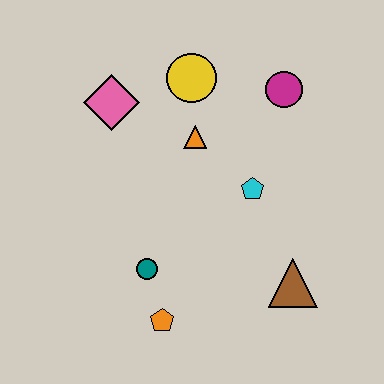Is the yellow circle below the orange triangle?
No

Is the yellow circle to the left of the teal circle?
No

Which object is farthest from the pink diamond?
The brown triangle is farthest from the pink diamond.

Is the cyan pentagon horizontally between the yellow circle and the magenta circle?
Yes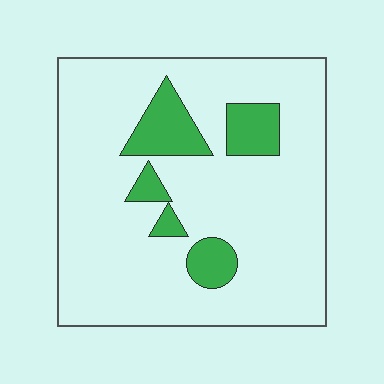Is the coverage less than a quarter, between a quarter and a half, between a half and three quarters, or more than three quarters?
Less than a quarter.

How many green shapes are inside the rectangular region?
5.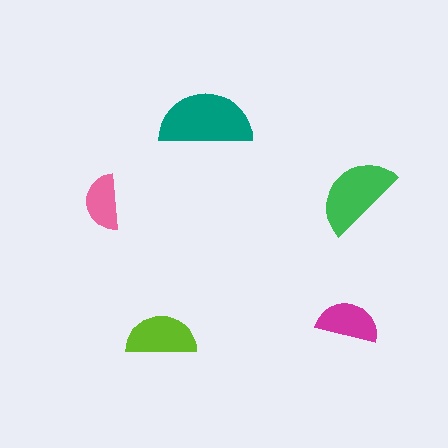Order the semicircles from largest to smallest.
the teal one, the green one, the lime one, the magenta one, the pink one.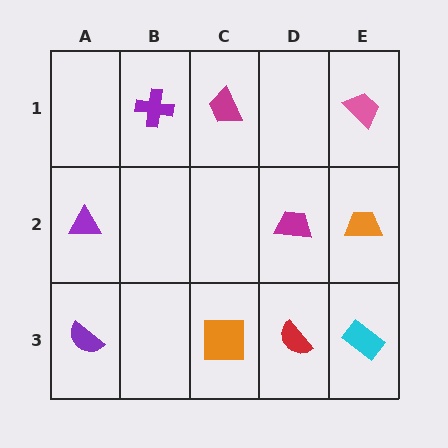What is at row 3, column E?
A cyan rectangle.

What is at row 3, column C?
An orange square.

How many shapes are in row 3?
4 shapes.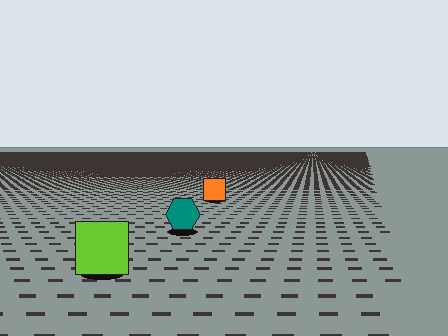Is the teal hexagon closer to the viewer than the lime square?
No. The lime square is closer — you can tell from the texture gradient: the ground texture is coarser near it.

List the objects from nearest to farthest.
From nearest to farthest: the lime square, the teal hexagon, the orange square.